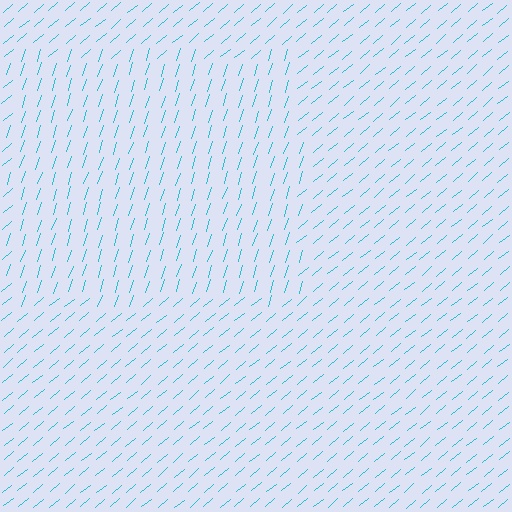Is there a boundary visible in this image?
Yes, there is a texture boundary formed by a change in line orientation.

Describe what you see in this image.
The image is filled with small cyan line segments. A rectangle region in the image has lines oriented differently from the surrounding lines, creating a visible texture boundary.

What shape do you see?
I see a rectangle.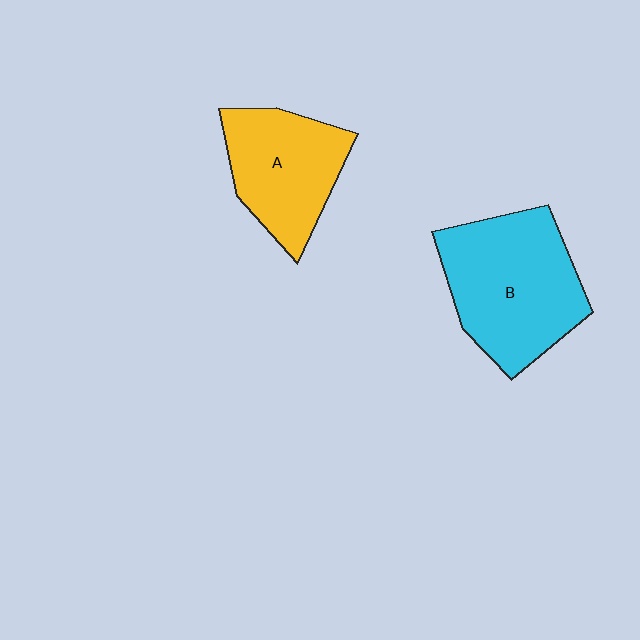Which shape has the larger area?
Shape B (cyan).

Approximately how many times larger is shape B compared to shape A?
Approximately 1.4 times.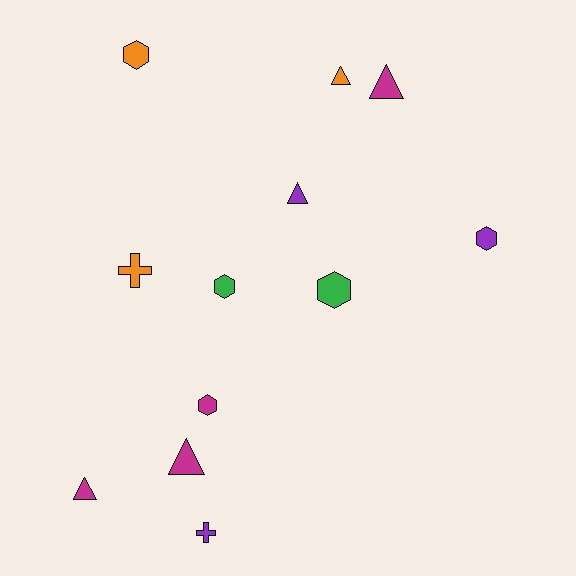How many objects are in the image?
There are 12 objects.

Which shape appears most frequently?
Triangle, with 5 objects.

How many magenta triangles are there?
There are 3 magenta triangles.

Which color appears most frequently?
Magenta, with 4 objects.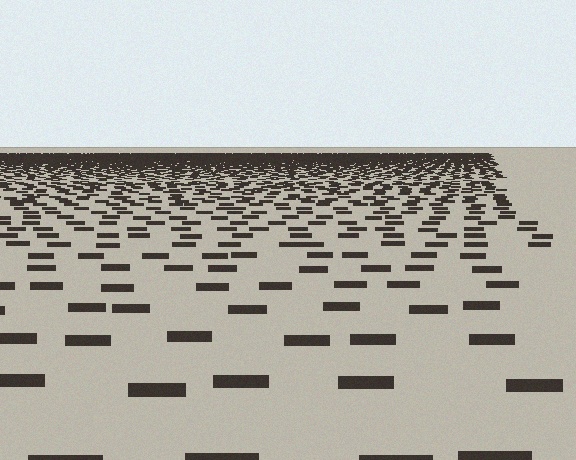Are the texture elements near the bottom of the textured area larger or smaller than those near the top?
Larger. Near the bottom, elements are closer to the viewer and appear at a bigger on-screen size.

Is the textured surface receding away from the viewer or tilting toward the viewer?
The surface is receding away from the viewer. Texture elements get smaller and denser toward the top.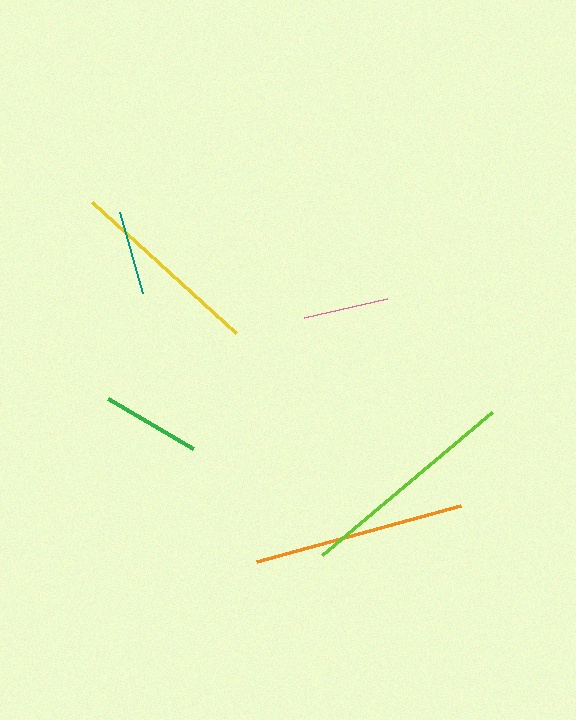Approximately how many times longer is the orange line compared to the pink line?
The orange line is approximately 2.5 times the length of the pink line.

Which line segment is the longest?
The lime line is the longest at approximately 222 pixels.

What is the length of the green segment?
The green segment is approximately 98 pixels long.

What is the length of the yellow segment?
The yellow segment is approximately 194 pixels long.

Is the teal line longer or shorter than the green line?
The green line is longer than the teal line.